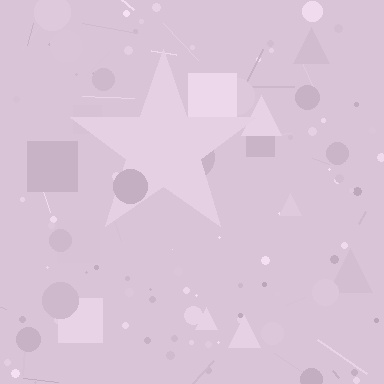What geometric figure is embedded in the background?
A star is embedded in the background.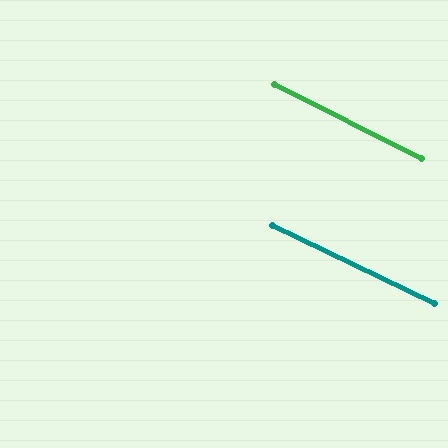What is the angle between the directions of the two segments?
Approximately 1 degree.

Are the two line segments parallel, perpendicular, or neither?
Parallel — their directions differ by only 1.1°.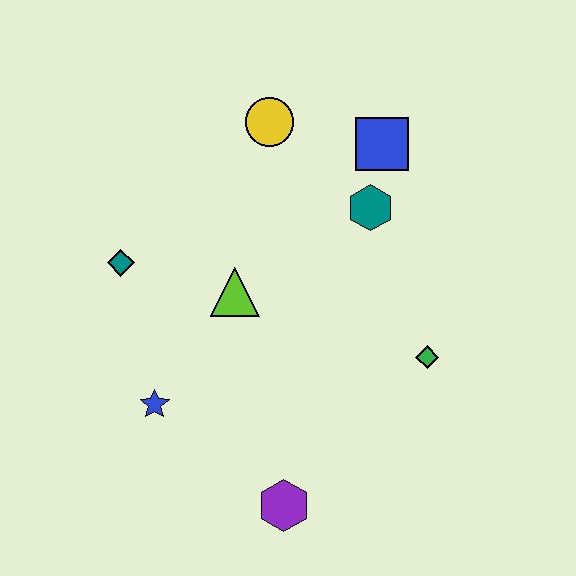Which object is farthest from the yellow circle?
The purple hexagon is farthest from the yellow circle.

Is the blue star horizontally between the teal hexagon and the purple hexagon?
No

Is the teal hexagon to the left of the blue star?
No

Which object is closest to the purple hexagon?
The blue star is closest to the purple hexagon.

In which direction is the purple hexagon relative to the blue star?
The purple hexagon is to the right of the blue star.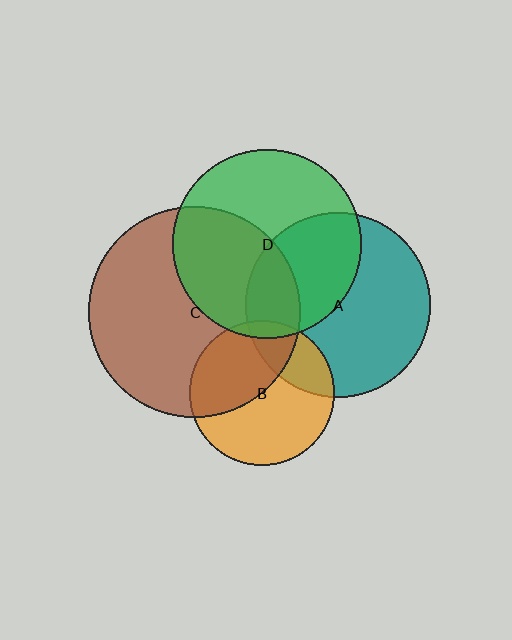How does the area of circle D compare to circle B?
Approximately 1.7 times.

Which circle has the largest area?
Circle C (brown).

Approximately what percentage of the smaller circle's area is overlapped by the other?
Approximately 20%.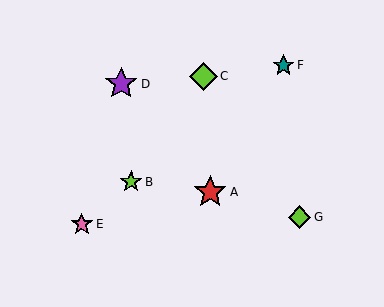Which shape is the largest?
The purple star (labeled D) is the largest.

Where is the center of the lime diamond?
The center of the lime diamond is at (203, 76).